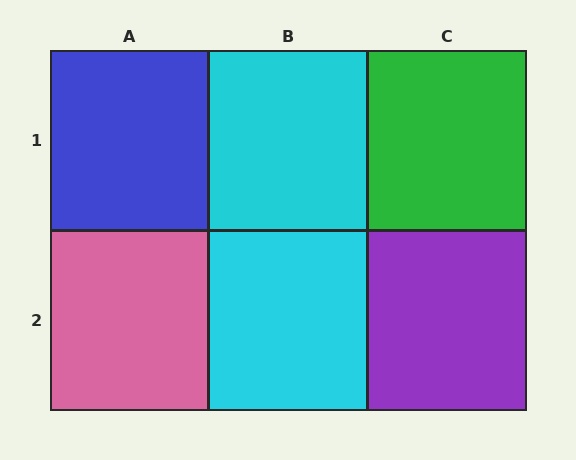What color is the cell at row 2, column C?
Purple.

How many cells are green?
1 cell is green.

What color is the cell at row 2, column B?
Cyan.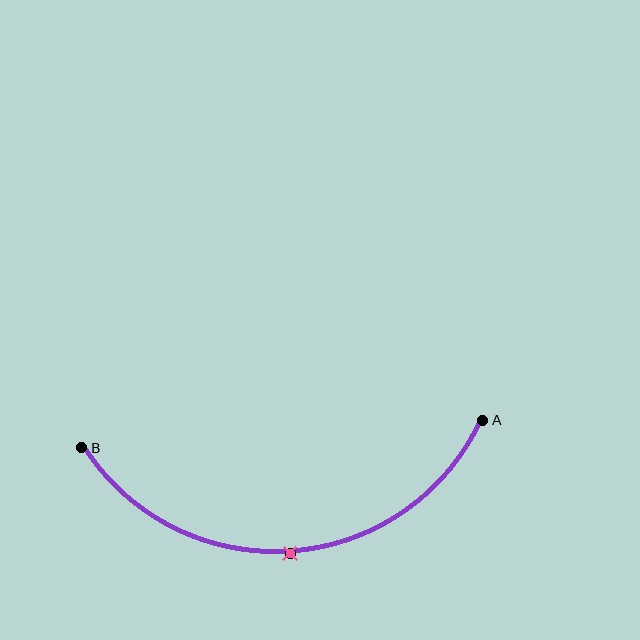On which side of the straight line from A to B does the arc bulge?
The arc bulges below the straight line connecting A and B.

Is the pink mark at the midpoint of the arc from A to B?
Yes. The pink mark lies on the arc at equal arc-length from both A and B — it is the arc midpoint.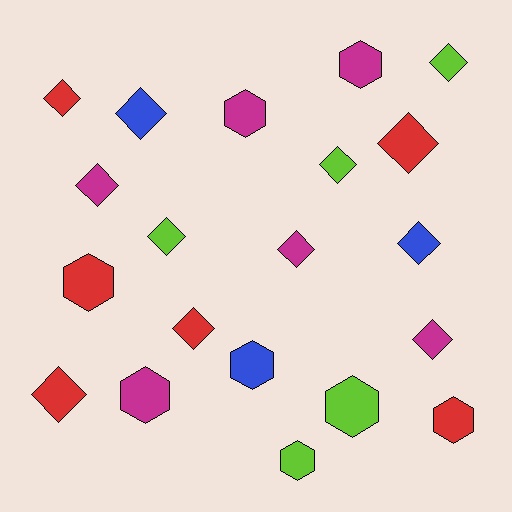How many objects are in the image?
There are 20 objects.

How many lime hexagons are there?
There are 2 lime hexagons.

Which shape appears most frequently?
Diamond, with 12 objects.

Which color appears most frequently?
Magenta, with 6 objects.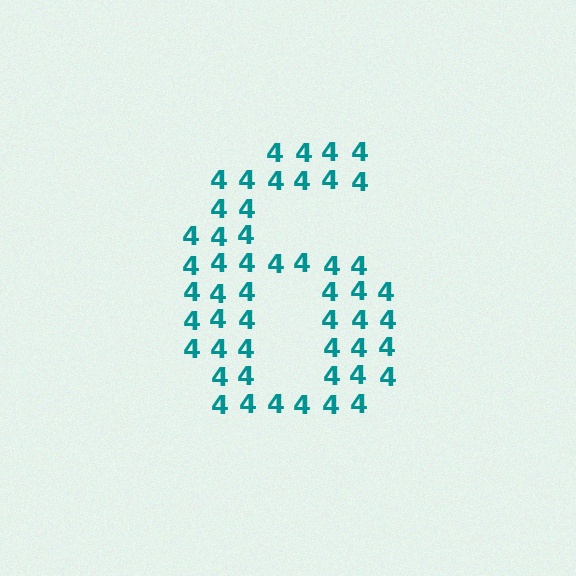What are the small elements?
The small elements are digit 4's.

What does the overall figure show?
The overall figure shows the digit 6.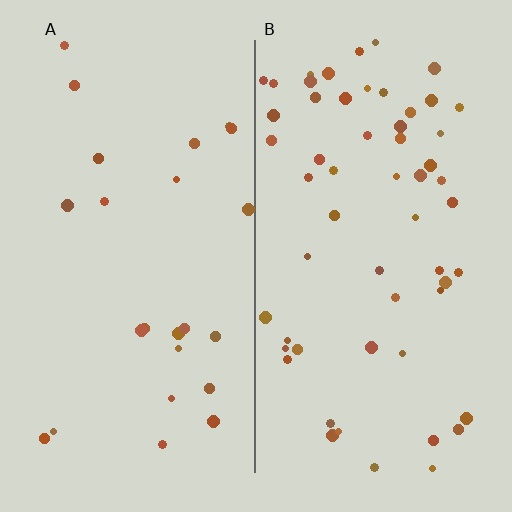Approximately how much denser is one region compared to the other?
Approximately 2.4× — region B over region A.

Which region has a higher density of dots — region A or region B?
B (the right).